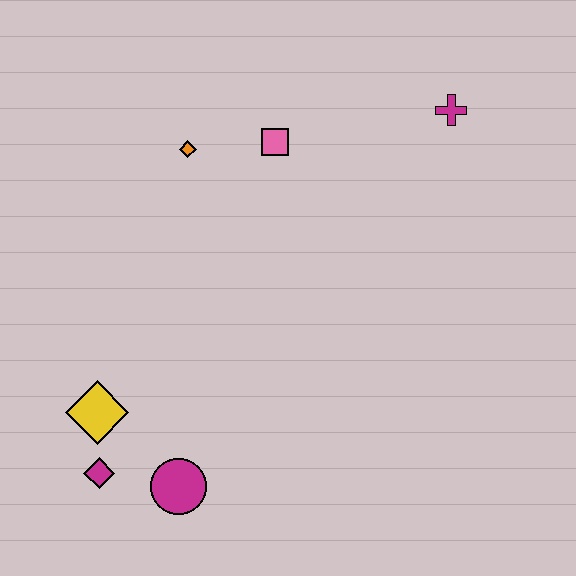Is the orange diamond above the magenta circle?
Yes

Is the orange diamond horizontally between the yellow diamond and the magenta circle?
No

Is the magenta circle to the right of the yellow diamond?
Yes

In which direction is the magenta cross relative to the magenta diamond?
The magenta cross is above the magenta diamond.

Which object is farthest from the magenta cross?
The magenta diamond is farthest from the magenta cross.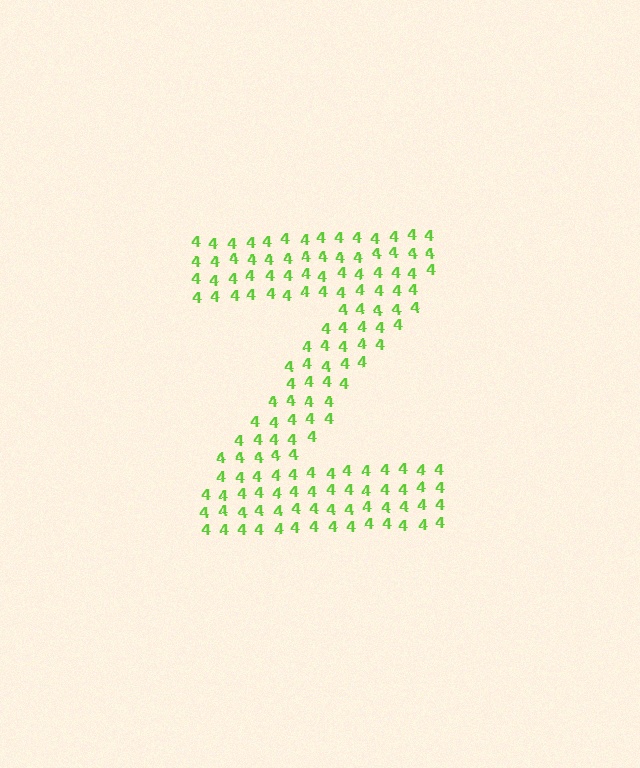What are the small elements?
The small elements are digit 4's.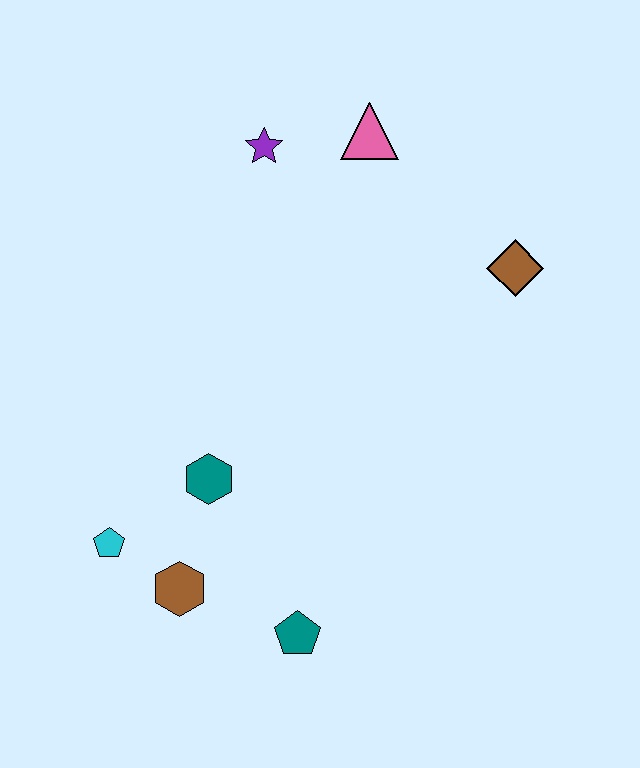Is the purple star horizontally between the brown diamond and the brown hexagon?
Yes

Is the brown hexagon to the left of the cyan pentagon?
No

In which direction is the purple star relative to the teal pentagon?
The purple star is above the teal pentagon.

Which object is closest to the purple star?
The pink triangle is closest to the purple star.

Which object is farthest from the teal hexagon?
The pink triangle is farthest from the teal hexagon.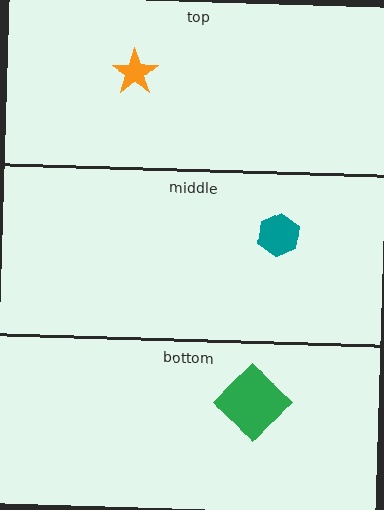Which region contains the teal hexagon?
The middle region.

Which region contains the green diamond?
The bottom region.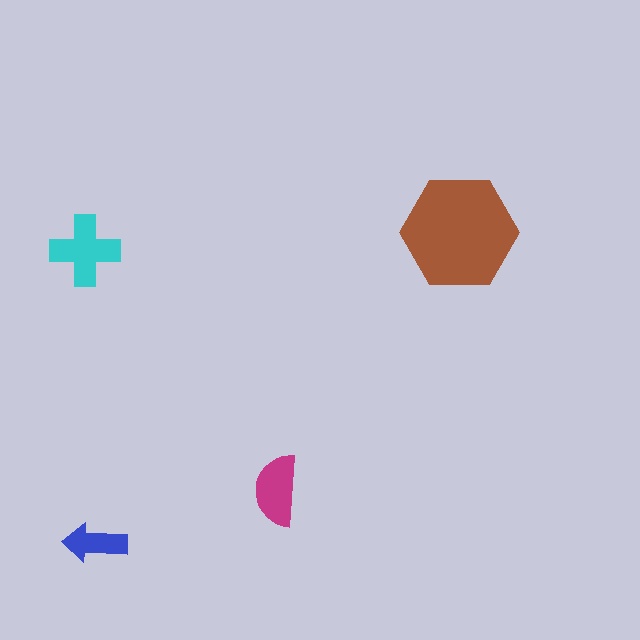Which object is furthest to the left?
The cyan cross is leftmost.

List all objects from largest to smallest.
The brown hexagon, the cyan cross, the magenta semicircle, the blue arrow.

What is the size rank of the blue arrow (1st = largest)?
4th.